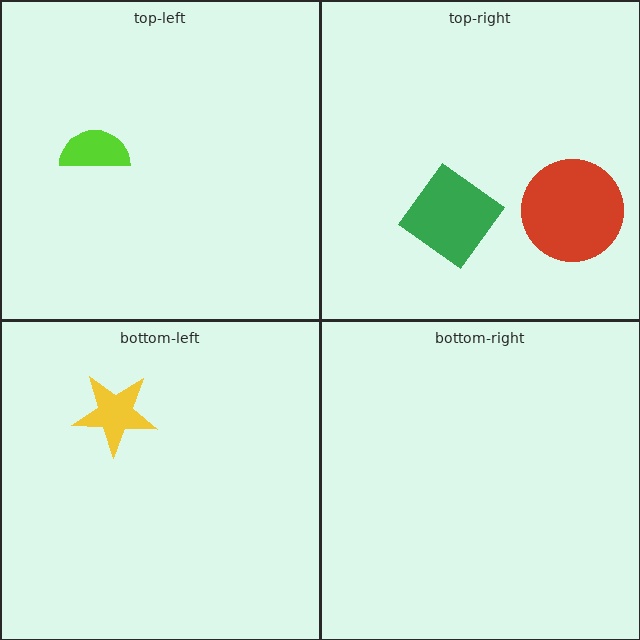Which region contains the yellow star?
The bottom-left region.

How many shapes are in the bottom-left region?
1.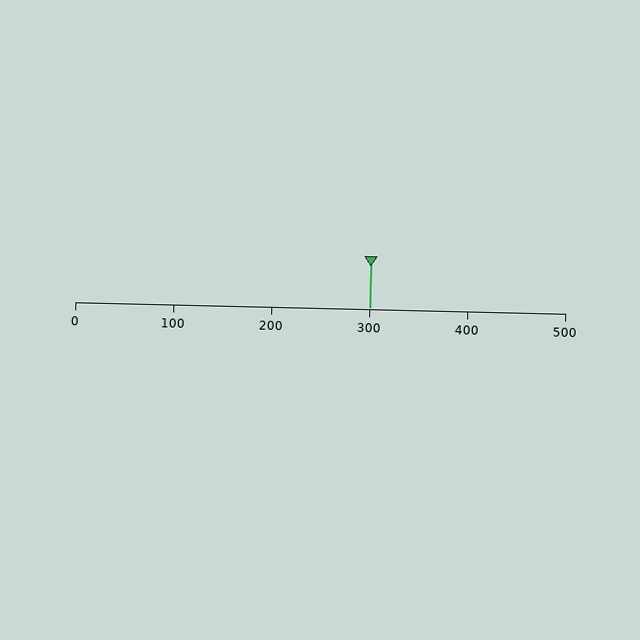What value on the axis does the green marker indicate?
The marker indicates approximately 300.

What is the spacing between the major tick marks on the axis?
The major ticks are spaced 100 apart.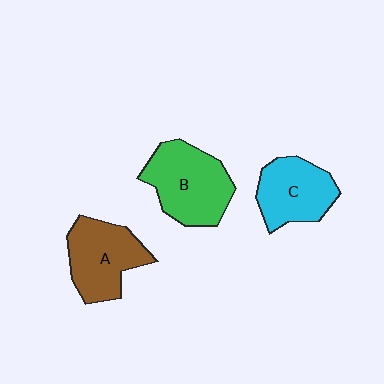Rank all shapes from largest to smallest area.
From largest to smallest: B (green), A (brown), C (cyan).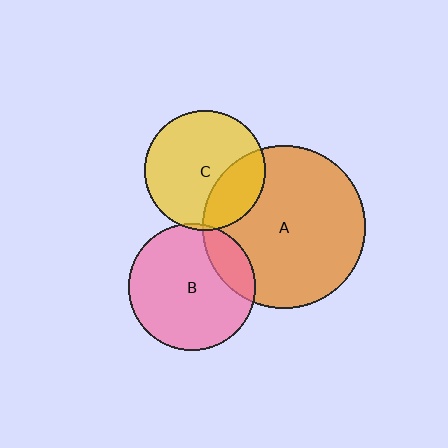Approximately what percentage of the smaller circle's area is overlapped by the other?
Approximately 5%.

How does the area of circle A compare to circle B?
Approximately 1.7 times.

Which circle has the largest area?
Circle A (orange).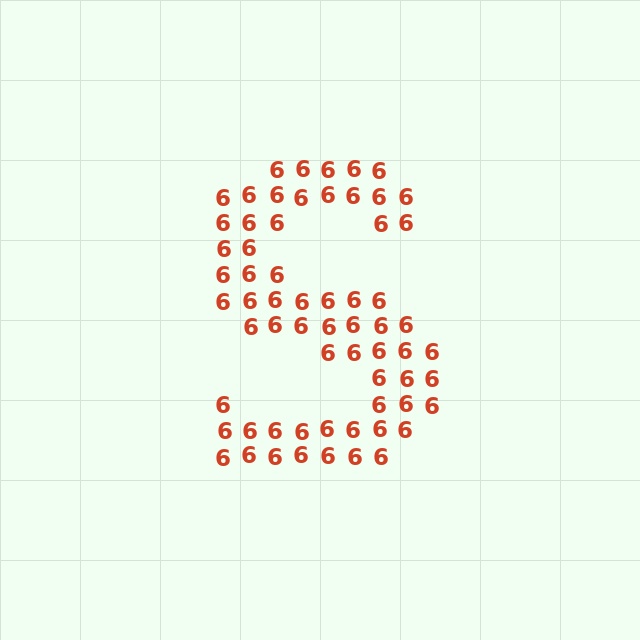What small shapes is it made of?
It is made of small digit 6's.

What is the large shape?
The large shape is the letter S.